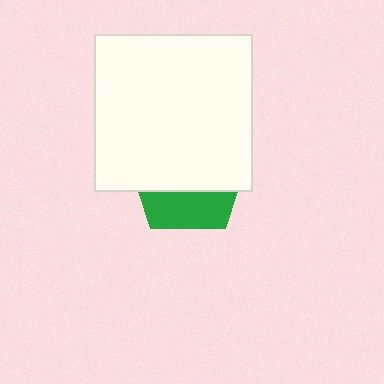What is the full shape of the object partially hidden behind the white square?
The partially hidden object is a green pentagon.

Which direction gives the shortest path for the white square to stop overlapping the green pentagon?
Moving up gives the shortest separation.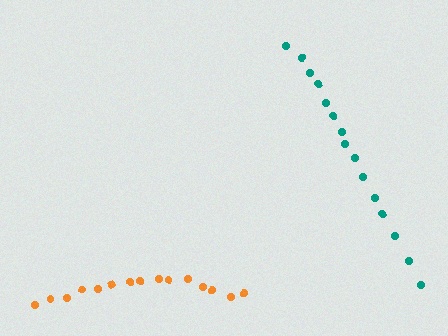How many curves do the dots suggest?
There are 2 distinct paths.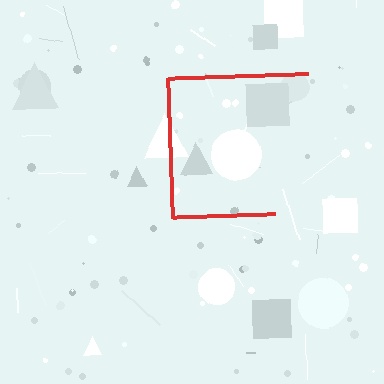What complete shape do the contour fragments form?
The contour fragments form a square.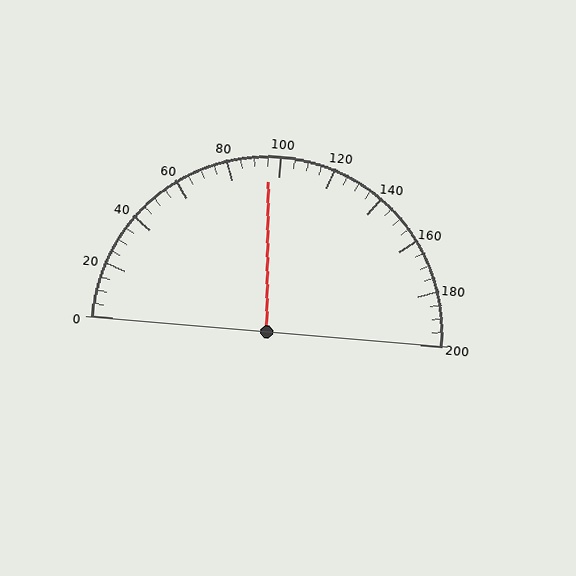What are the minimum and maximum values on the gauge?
The gauge ranges from 0 to 200.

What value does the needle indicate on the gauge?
The needle indicates approximately 95.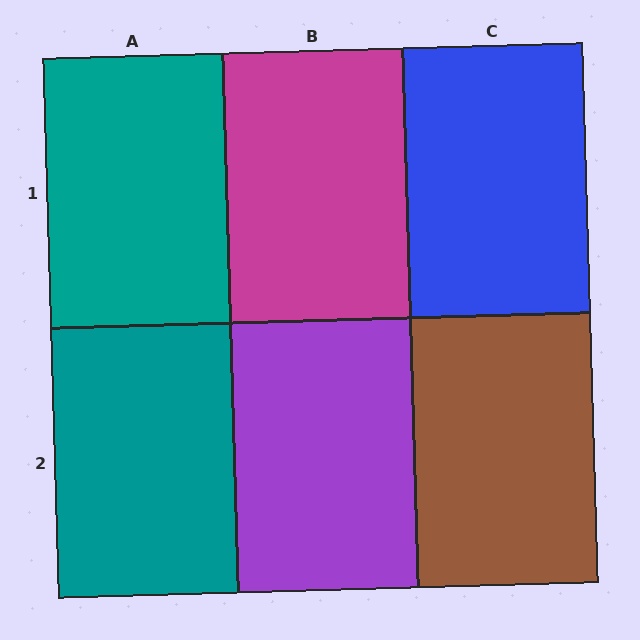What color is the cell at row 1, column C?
Blue.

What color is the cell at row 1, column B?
Magenta.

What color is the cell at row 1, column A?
Teal.